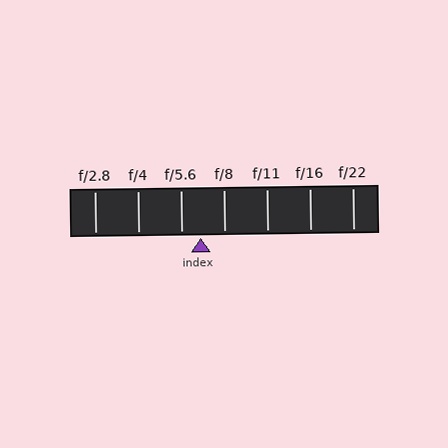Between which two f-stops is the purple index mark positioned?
The index mark is between f/5.6 and f/8.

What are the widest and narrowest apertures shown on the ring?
The widest aperture shown is f/2.8 and the narrowest is f/22.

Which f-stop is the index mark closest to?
The index mark is closest to f/5.6.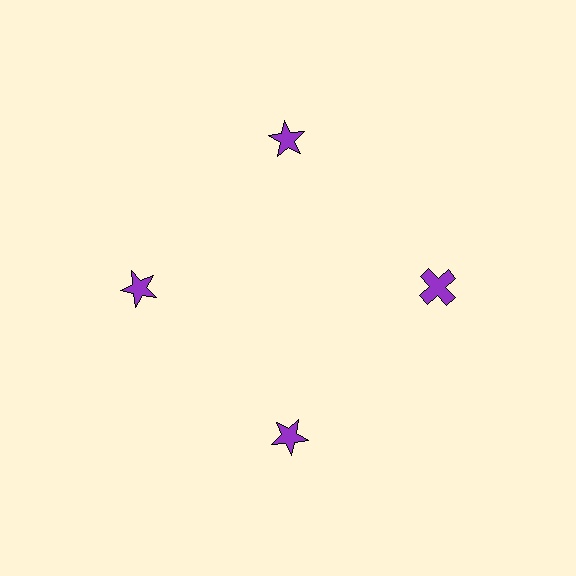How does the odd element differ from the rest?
It has a different shape: cross instead of star.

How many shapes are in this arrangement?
There are 4 shapes arranged in a ring pattern.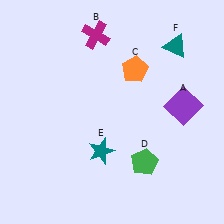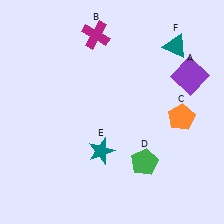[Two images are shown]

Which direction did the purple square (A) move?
The purple square (A) moved up.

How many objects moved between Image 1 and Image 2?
2 objects moved between the two images.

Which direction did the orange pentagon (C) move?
The orange pentagon (C) moved down.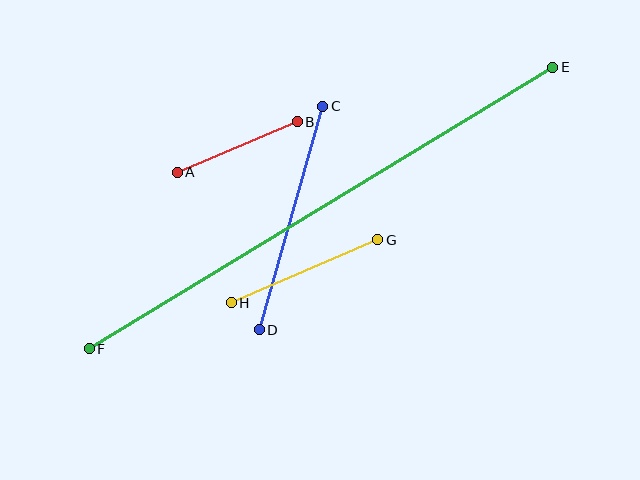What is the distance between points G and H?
The distance is approximately 159 pixels.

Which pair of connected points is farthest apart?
Points E and F are farthest apart.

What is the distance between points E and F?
The distance is approximately 542 pixels.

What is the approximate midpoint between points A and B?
The midpoint is at approximately (237, 147) pixels.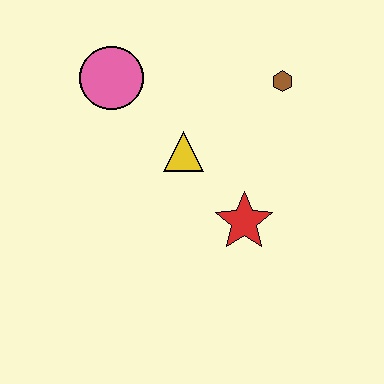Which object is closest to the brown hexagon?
The yellow triangle is closest to the brown hexagon.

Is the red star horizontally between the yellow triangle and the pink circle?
No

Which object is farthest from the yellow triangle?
The brown hexagon is farthest from the yellow triangle.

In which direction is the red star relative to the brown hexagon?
The red star is below the brown hexagon.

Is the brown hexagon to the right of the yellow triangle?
Yes